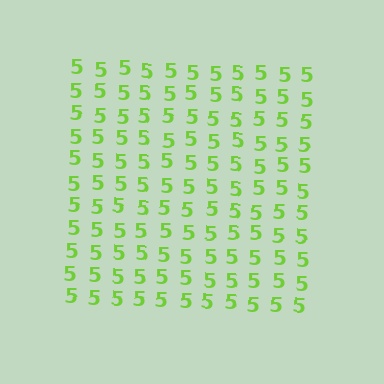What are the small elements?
The small elements are digit 5's.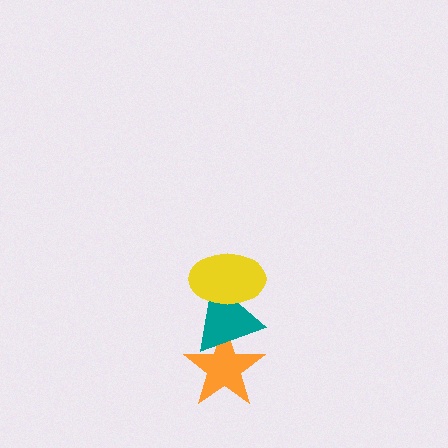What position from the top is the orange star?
The orange star is 3rd from the top.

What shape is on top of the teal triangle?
The yellow ellipse is on top of the teal triangle.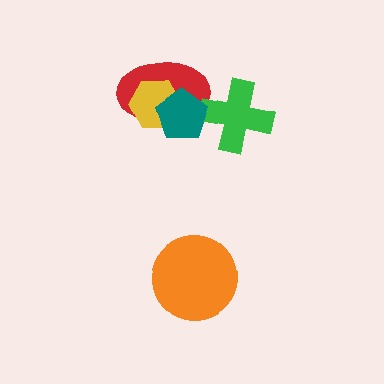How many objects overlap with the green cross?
1 object overlaps with the green cross.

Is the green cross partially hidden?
Yes, it is partially covered by another shape.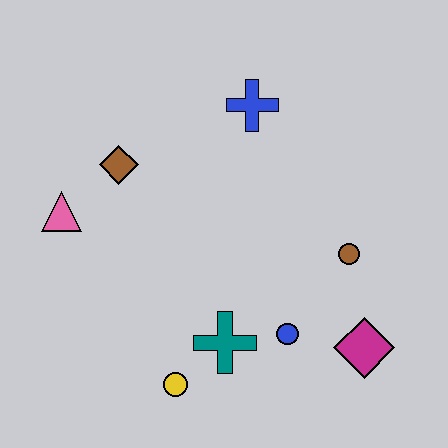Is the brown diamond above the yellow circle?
Yes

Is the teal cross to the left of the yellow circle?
No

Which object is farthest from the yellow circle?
The blue cross is farthest from the yellow circle.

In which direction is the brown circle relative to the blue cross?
The brown circle is below the blue cross.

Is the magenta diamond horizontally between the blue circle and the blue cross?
No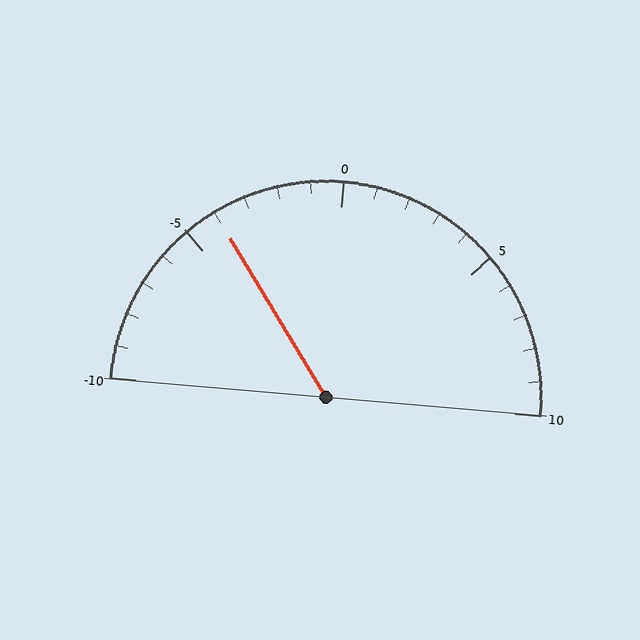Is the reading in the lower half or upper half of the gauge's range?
The reading is in the lower half of the range (-10 to 10).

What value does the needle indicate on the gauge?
The needle indicates approximately -4.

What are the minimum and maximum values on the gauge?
The gauge ranges from -10 to 10.